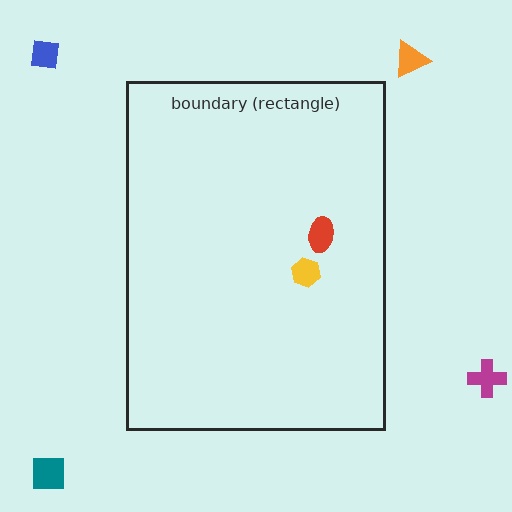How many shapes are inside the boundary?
2 inside, 4 outside.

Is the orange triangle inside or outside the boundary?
Outside.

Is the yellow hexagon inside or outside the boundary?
Inside.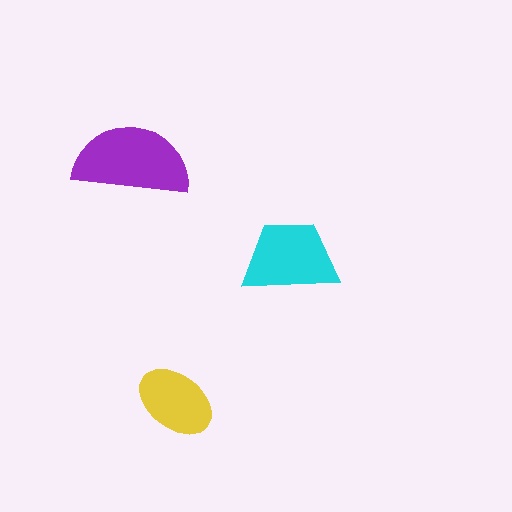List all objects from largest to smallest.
The purple semicircle, the cyan trapezoid, the yellow ellipse.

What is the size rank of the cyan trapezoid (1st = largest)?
2nd.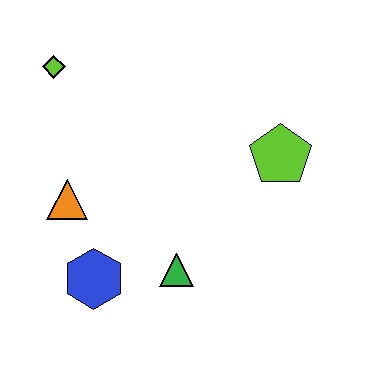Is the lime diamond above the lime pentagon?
Yes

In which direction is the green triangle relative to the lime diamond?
The green triangle is below the lime diamond.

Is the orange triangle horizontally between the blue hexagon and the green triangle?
No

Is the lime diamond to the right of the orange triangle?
No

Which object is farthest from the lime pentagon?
The lime diamond is farthest from the lime pentagon.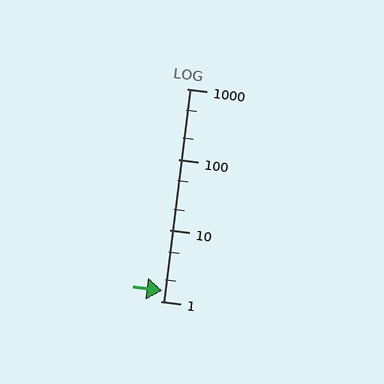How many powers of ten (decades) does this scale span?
The scale spans 3 decades, from 1 to 1000.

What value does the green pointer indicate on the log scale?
The pointer indicates approximately 1.4.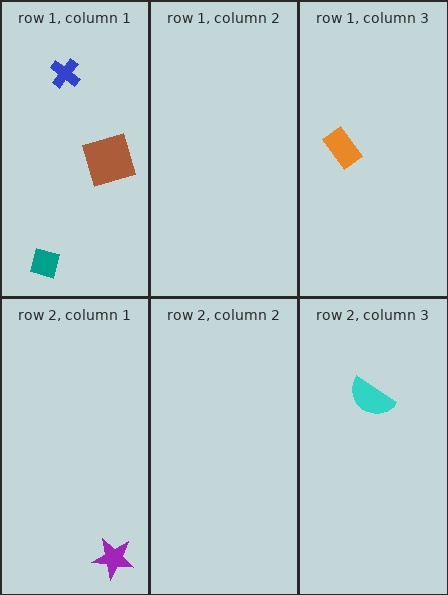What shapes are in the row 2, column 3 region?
The cyan semicircle.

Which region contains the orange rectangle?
The row 1, column 3 region.